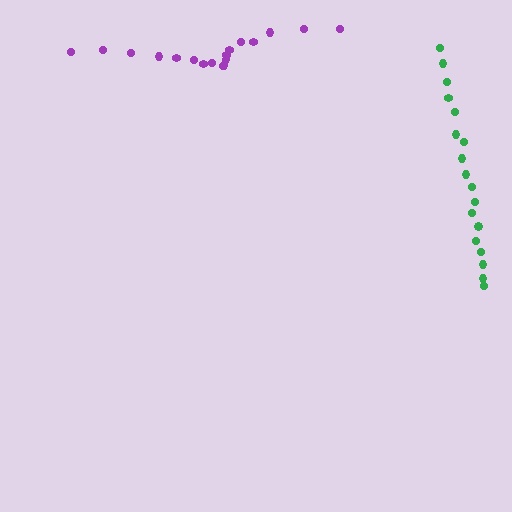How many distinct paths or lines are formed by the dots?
There are 2 distinct paths.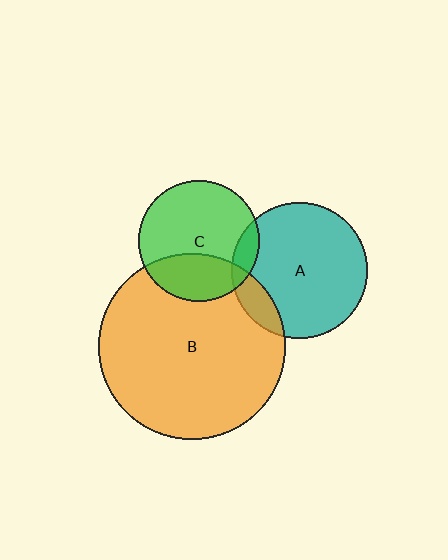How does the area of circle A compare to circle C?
Approximately 1.3 times.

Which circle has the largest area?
Circle B (orange).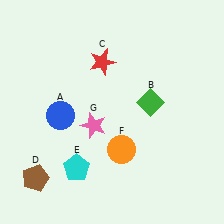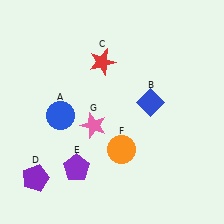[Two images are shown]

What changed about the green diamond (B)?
In Image 1, B is green. In Image 2, it changed to blue.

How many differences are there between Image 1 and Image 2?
There are 3 differences between the two images.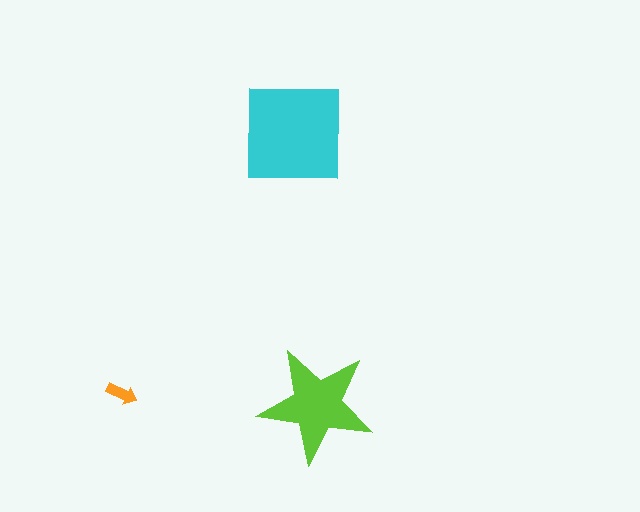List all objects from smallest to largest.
The orange arrow, the lime star, the cyan square.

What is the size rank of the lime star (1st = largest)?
2nd.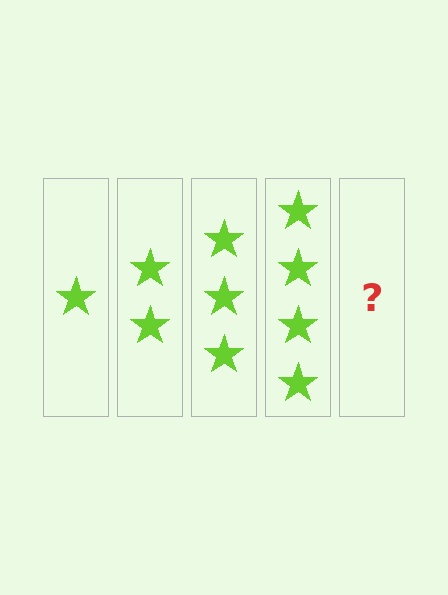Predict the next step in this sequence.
The next step is 5 stars.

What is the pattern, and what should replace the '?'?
The pattern is that each step adds one more star. The '?' should be 5 stars.